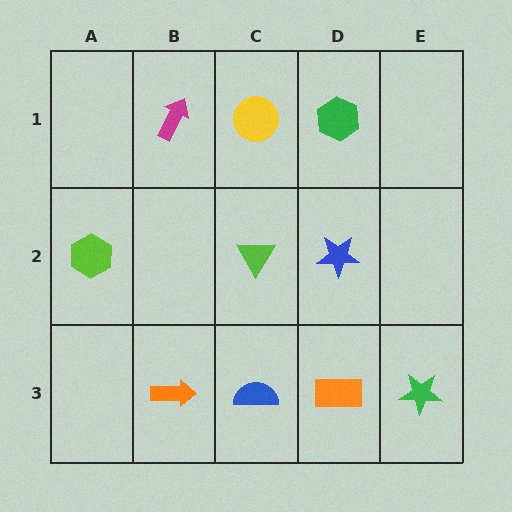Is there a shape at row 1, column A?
No, that cell is empty.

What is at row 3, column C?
A blue semicircle.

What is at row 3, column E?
A green star.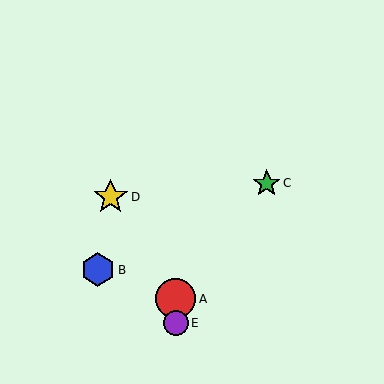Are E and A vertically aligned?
Yes, both are at x≈176.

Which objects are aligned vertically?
Objects A, E are aligned vertically.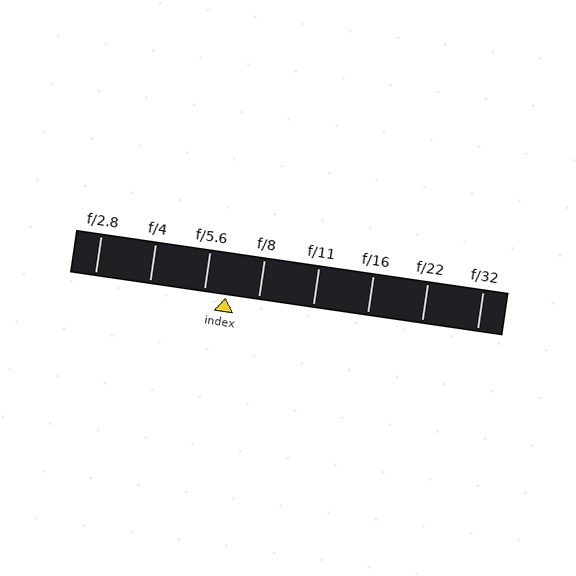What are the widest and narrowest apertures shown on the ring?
The widest aperture shown is f/2.8 and the narrowest is f/32.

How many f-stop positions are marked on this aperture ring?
There are 8 f-stop positions marked.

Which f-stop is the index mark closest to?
The index mark is closest to f/5.6.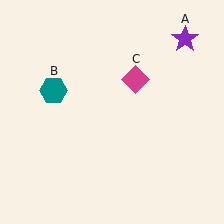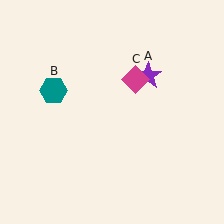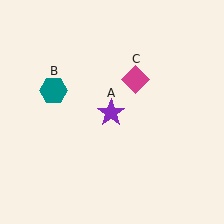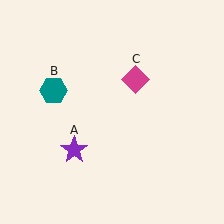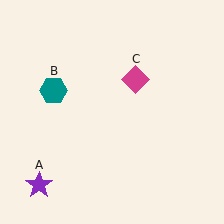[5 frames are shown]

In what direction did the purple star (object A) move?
The purple star (object A) moved down and to the left.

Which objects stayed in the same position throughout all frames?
Teal hexagon (object B) and magenta diamond (object C) remained stationary.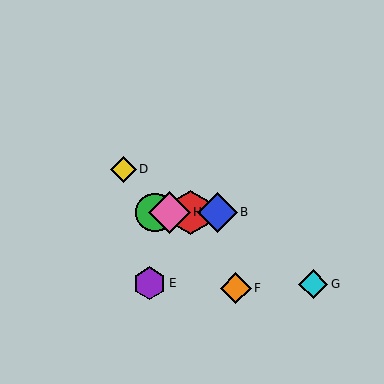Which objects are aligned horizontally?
Objects A, B, C, H are aligned horizontally.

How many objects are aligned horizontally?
4 objects (A, B, C, H) are aligned horizontally.